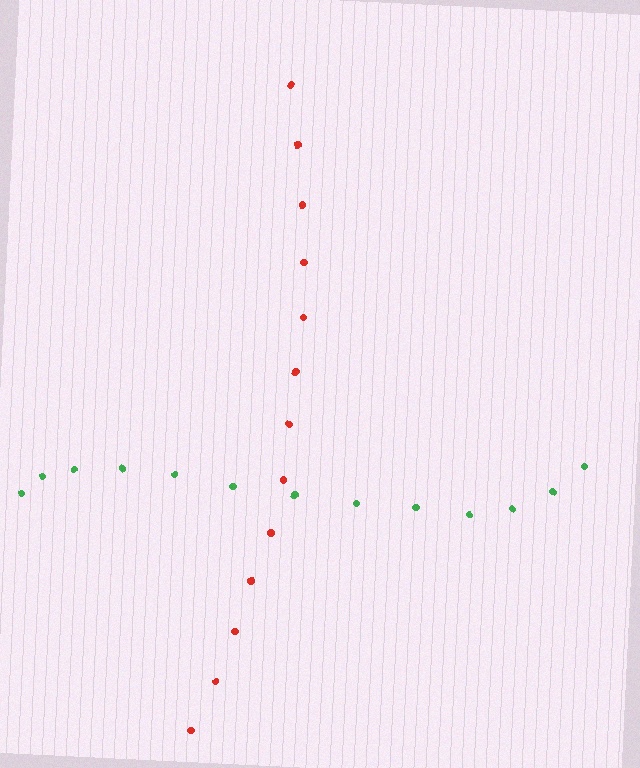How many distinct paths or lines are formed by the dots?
There are 2 distinct paths.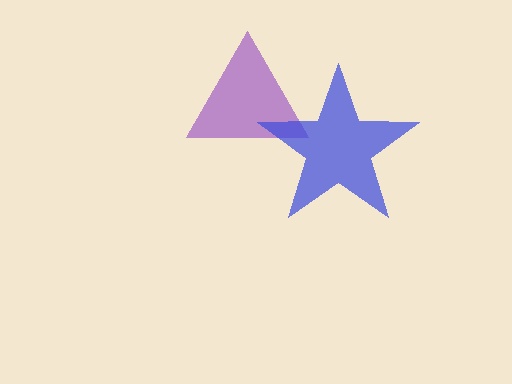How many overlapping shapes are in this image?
There are 2 overlapping shapes in the image.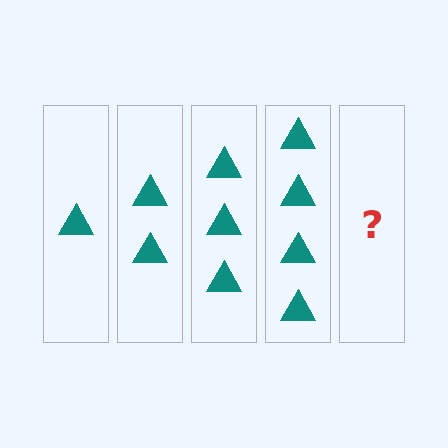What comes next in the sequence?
The next element should be 5 triangles.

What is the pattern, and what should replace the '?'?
The pattern is that each step adds one more triangle. The '?' should be 5 triangles.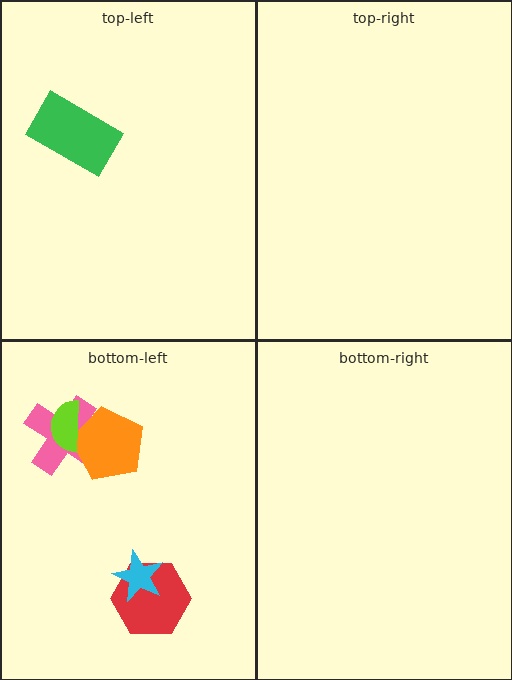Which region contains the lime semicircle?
The bottom-left region.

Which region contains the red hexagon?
The bottom-left region.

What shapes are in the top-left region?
The green rectangle.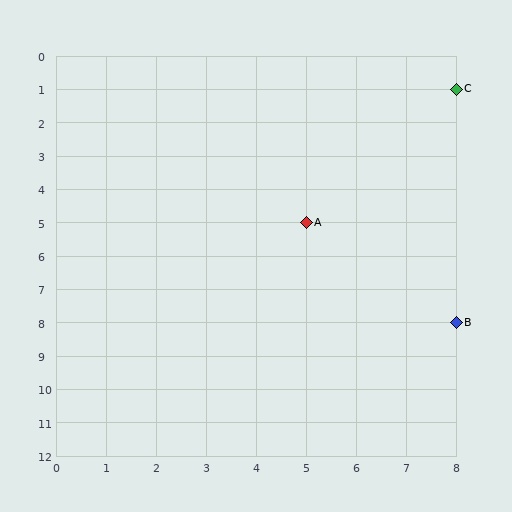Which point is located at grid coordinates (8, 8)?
Point B is at (8, 8).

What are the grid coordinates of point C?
Point C is at grid coordinates (8, 1).